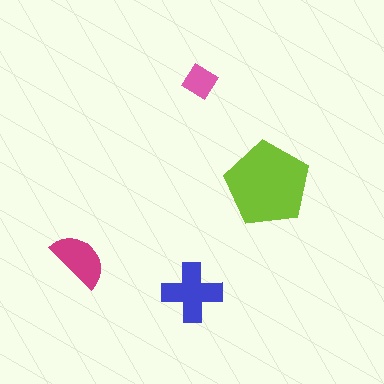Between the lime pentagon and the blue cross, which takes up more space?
The lime pentagon.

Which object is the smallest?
The pink diamond.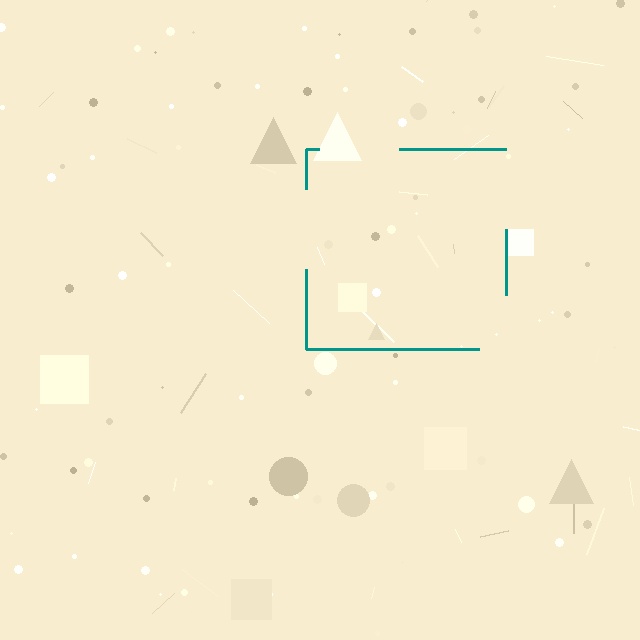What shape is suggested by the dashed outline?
The dashed outline suggests a square.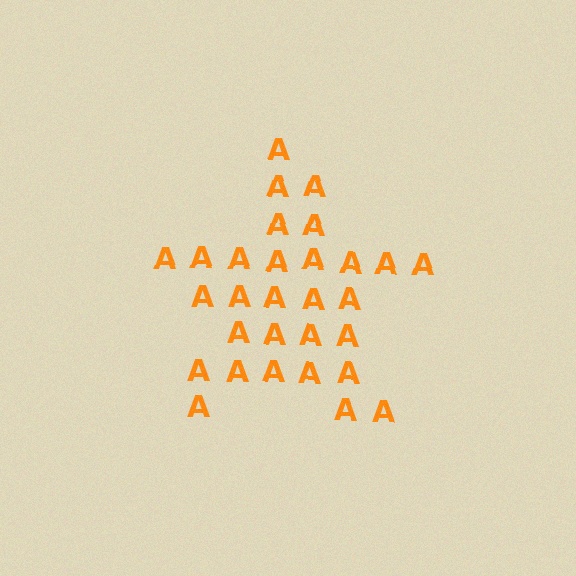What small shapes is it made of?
It is made of small letter A's.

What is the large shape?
The large shape is a star.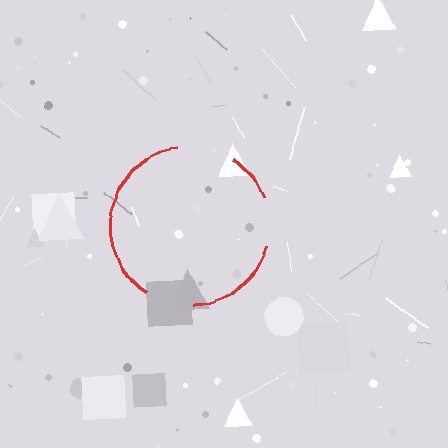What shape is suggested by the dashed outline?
The dashed outline suggests a circle.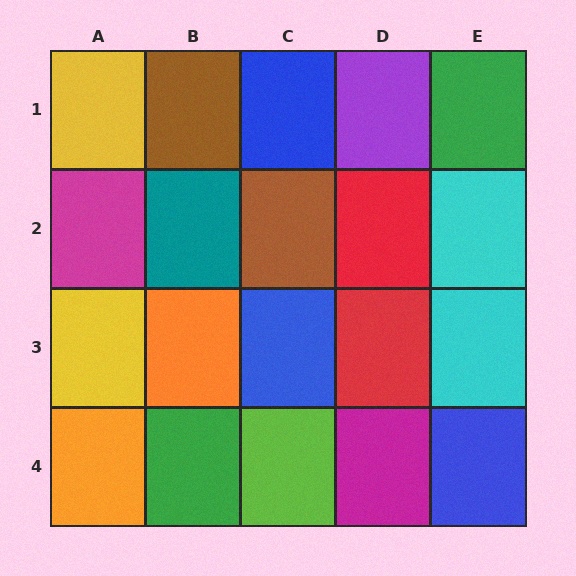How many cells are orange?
2 cells are orange.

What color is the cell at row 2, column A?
Magenta.